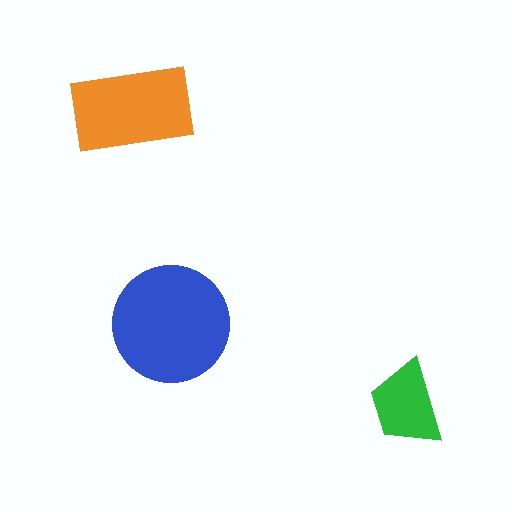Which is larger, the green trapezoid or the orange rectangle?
The orange rectangle.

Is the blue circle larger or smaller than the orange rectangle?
Larger.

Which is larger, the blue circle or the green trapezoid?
The blue circle.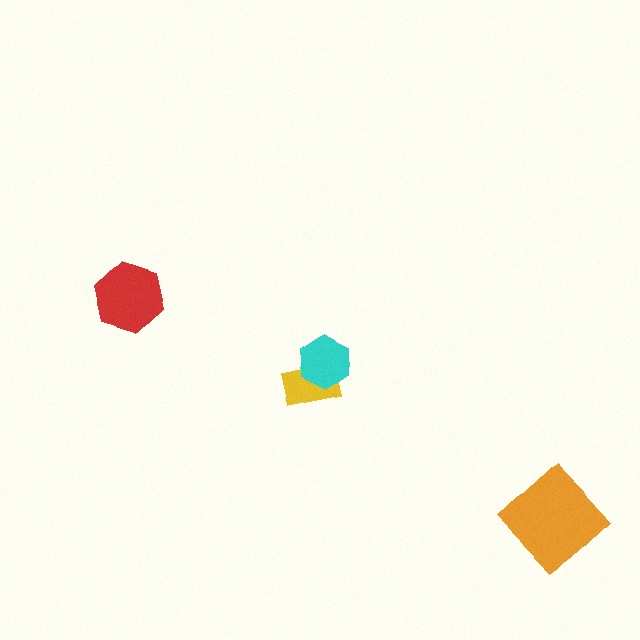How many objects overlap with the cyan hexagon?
1 object overlaps with the cyan hexagon.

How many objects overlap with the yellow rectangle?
1 object overlaps with the yellow rectangle.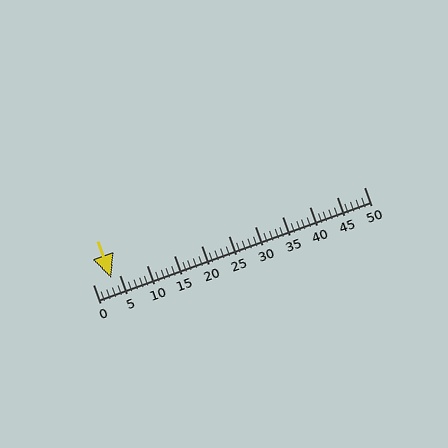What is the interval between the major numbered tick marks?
The major tick marks are spaced 5 units apart.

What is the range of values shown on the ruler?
The ruler shows values from 0 to 50.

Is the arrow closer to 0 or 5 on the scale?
The arrow is closer to 5.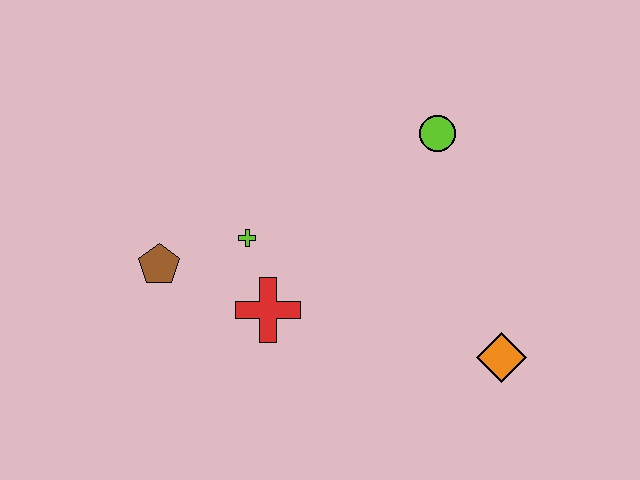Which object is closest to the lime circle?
The lime cross is closest to the lime circle.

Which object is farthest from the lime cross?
The orange diamond is farthest from the lime cross.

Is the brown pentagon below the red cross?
No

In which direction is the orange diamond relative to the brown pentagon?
The orange diamond is to the right of the brown pentagon.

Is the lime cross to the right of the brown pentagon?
Yes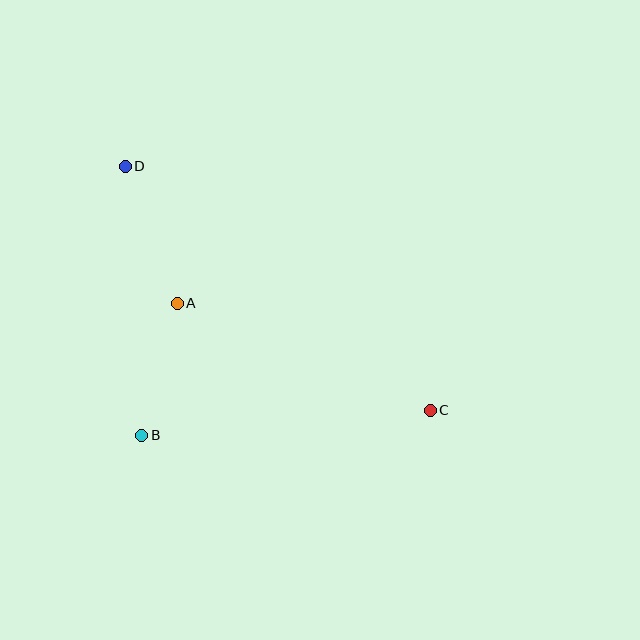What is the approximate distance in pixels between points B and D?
The distance between B and D is approximately 269 pixels.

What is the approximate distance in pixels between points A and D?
The distance between A and D is approximately 146 pixels.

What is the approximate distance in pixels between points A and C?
The distance between A and C is approximately 275 pixels.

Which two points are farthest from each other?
Points C and D are farthest from each other.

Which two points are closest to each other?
Points A and B are closest to each other.